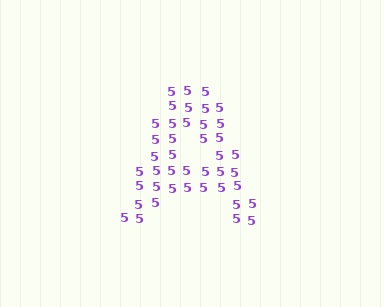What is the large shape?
The large shape is the letter A.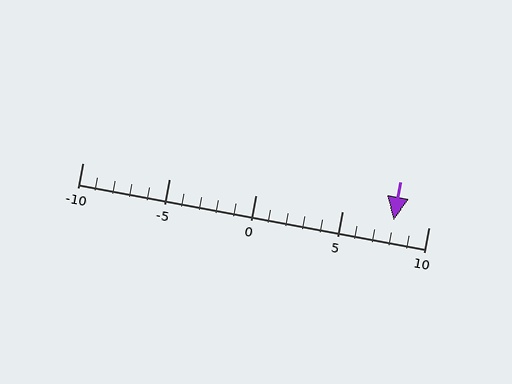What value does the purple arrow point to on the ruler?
The purple arrow points to approximately 8.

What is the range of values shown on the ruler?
The ruler shows values from -10 to 10.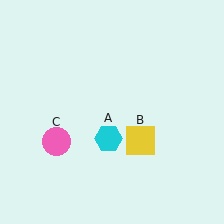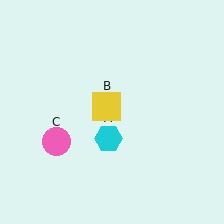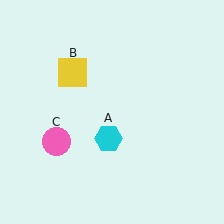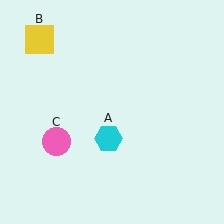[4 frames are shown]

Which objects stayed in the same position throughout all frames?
Cyan hexagon (object A) and pink circle (object C) remained stationary.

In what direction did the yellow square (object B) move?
The yellow square (object B) moved up and to the left.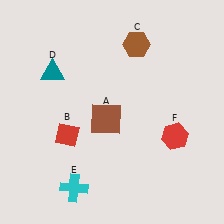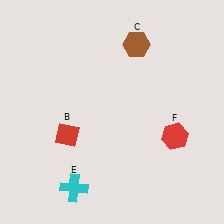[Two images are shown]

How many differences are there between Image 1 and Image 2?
There are 2 differences between the two images.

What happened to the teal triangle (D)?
The teal triangle (D) was removed in Image 2. It was in the top-left area of Image 1.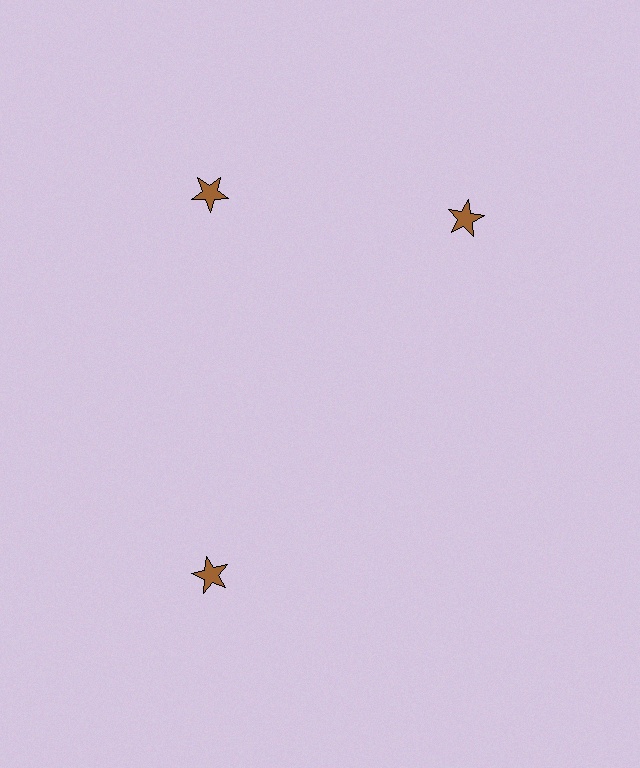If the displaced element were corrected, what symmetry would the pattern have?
It would have 3-fold rotational symmetry — the pattern would map onto itself every 120 degrees.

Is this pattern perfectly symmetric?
No. The 3 brown stars are arranged in a ring, but one element near the 3 o'clock position is rotated out of alignment along the ring, breaking the 3-fold rotational symmetry.